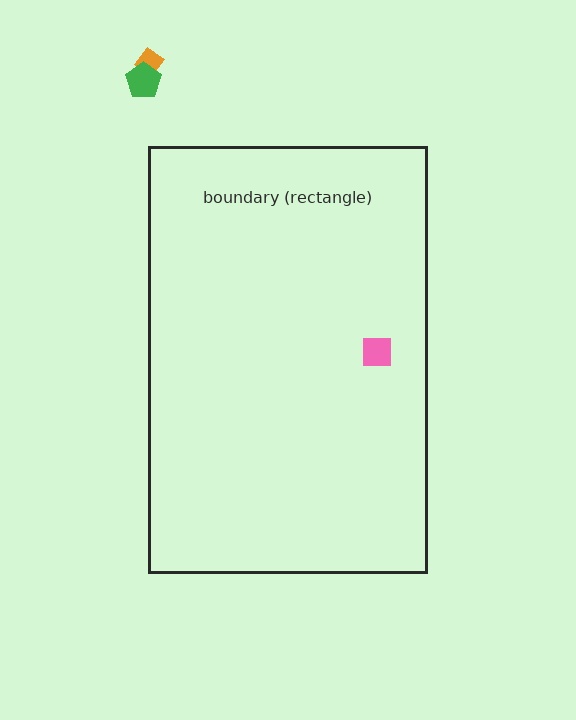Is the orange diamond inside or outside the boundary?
Outside.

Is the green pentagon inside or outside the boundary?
Outside.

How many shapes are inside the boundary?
1 inside, 2 outside.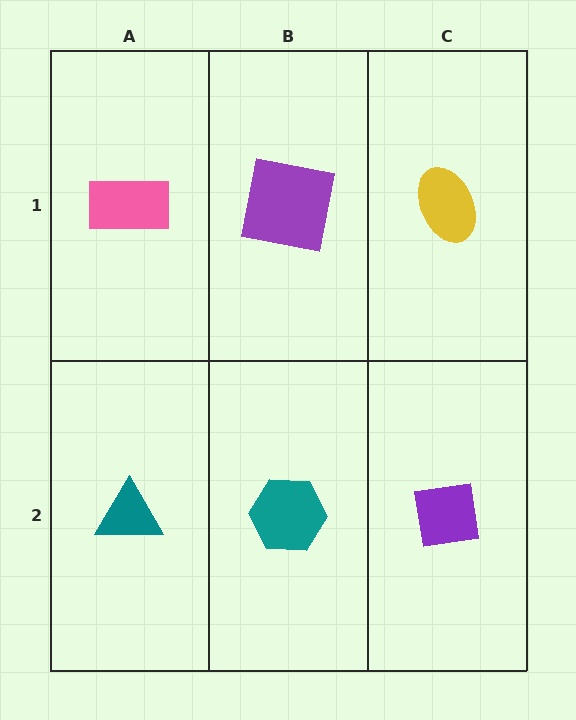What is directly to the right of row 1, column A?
A purple square.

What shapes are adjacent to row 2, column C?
A yellow ellipse (row 1, column C), a teal hexagon (row 2, column B).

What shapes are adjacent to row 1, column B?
A teal hexagon (row 2, column B), a pink rectangle (row 1, column A), a yellow ellipse (row 1, column C).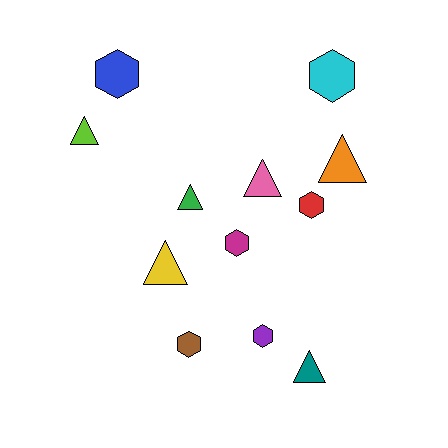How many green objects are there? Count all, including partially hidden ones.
There is 1 green object.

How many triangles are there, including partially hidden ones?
There are 6 triangles.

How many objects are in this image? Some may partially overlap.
There are 12 objects.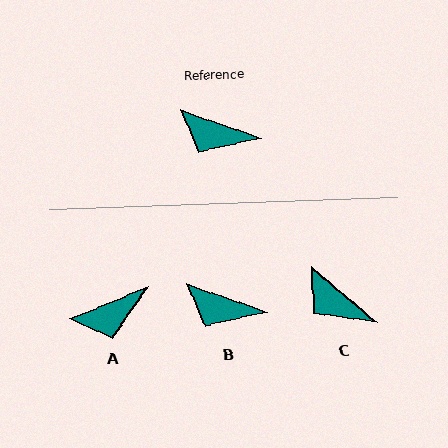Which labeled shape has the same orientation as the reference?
B.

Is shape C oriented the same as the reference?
No, it is off by about 21 degrees.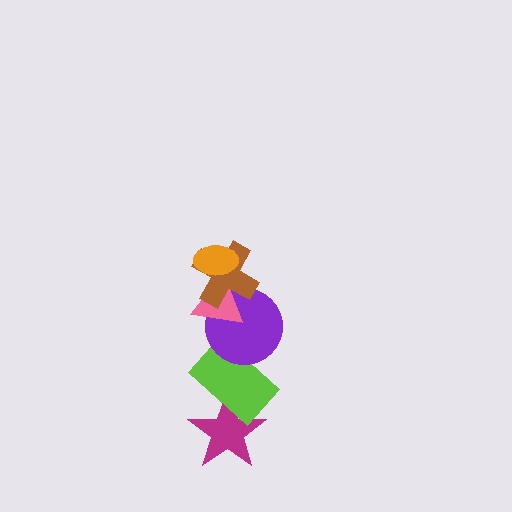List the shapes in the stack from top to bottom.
From top to bottom: the orange ellipse, the brown cross, the pink triangle, the purple circle, the lime rectangle, the magenta star.